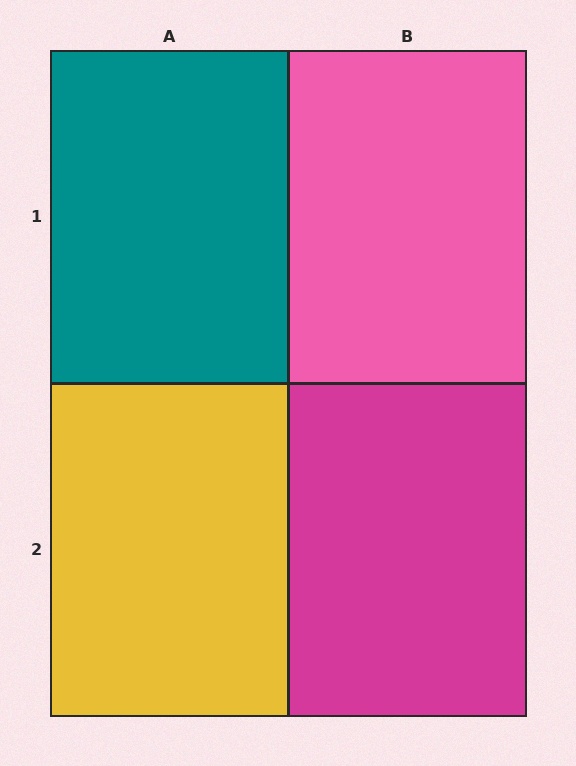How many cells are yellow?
1 cell is yellow.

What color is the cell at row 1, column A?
Teal.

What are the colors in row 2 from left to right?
Yellow, magenta.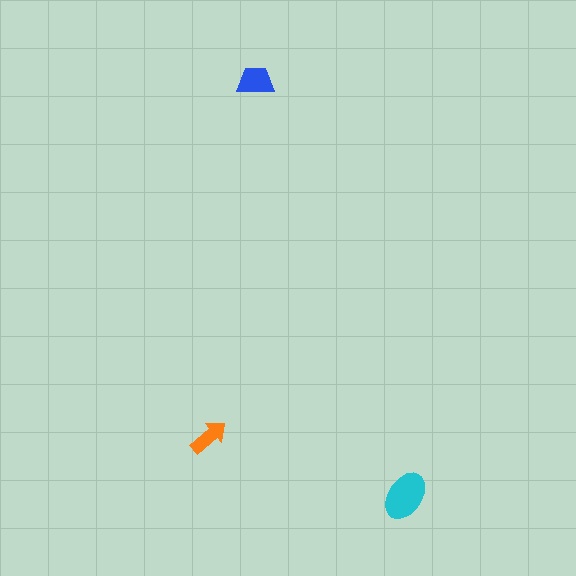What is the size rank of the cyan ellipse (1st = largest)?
1st.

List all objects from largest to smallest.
The cyan ellipse, the blue trapezoid, the orange arrow.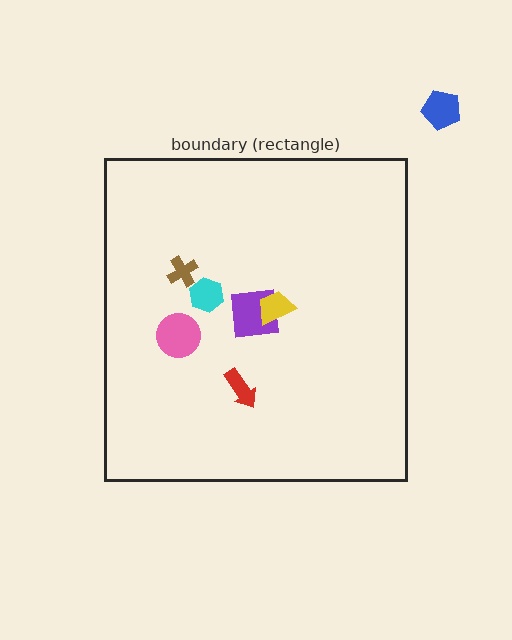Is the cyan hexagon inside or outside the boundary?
Inside.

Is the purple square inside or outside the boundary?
Inside.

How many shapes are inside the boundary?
6 inside, 1 outside.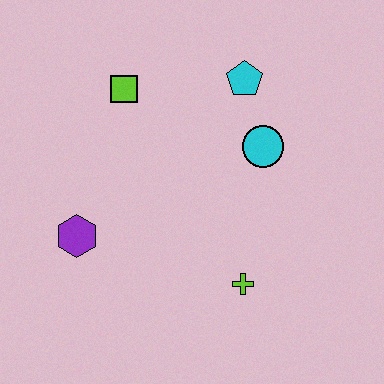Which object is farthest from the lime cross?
The lime square is farthest from the lime cross.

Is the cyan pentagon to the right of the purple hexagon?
Yes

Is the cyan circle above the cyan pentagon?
No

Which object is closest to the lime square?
The cyan pentagon is closest to the lime square.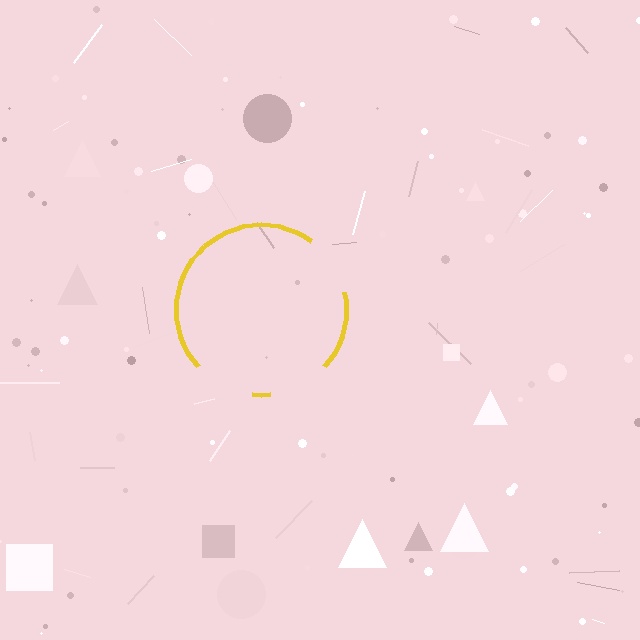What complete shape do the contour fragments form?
The contour fragments form a circle.